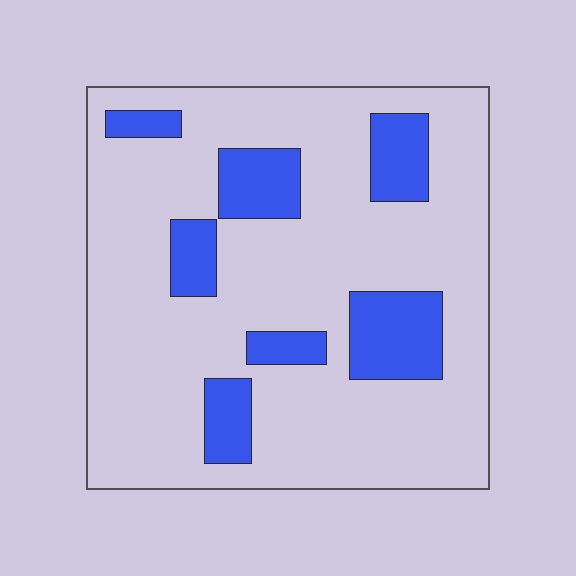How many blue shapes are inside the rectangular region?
7.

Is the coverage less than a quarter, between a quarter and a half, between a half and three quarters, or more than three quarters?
Less than a quarter.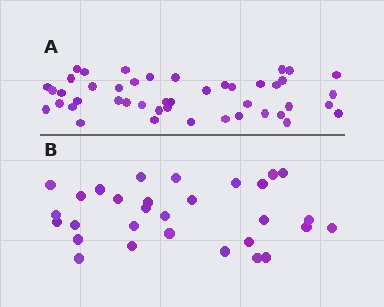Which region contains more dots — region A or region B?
Region A (the top region) has more dots.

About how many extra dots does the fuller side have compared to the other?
Region A has approximately 15 more dots than region B.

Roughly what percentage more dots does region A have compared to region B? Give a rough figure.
About 50% more.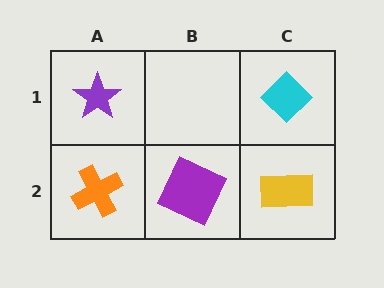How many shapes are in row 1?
2 shapes.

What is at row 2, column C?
A yellow rectangle.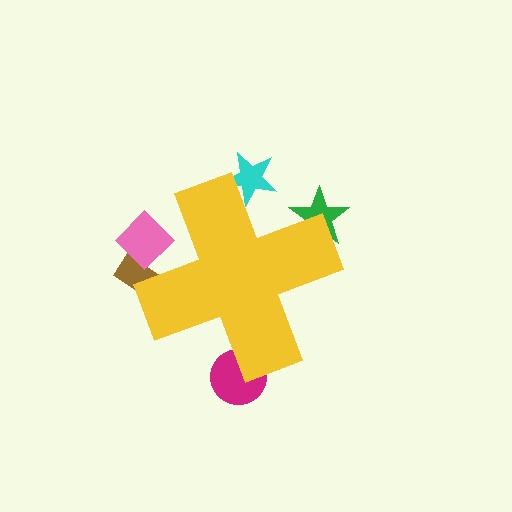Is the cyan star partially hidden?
Yes, the cyan star is partially hidden behind the yellow cross.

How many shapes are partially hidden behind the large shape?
5 shapes are partially hidden.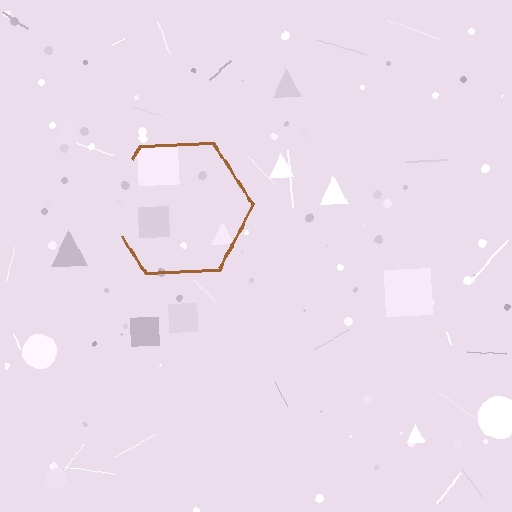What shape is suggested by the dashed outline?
The dashed outline suggests a hexagon.